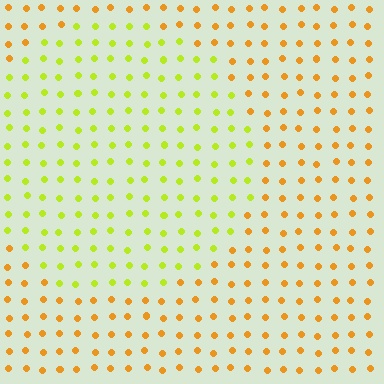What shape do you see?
I see a circle.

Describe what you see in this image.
The image is filled with small orange elements in a uniform arrangement. A circle-shaped region is visible where the elements are tinted to a slightly different hue, forming a subtle color boundary.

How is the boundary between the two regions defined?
The boundary is defined purely by a slight shift in hue (about 41 degrees). Spacing, size, and orientation are identical on both sides.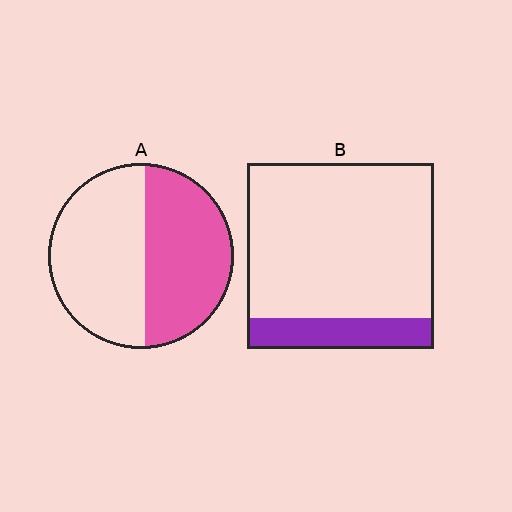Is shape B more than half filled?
No.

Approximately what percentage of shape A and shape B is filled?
A is approximately 45% and B is approximately 15%.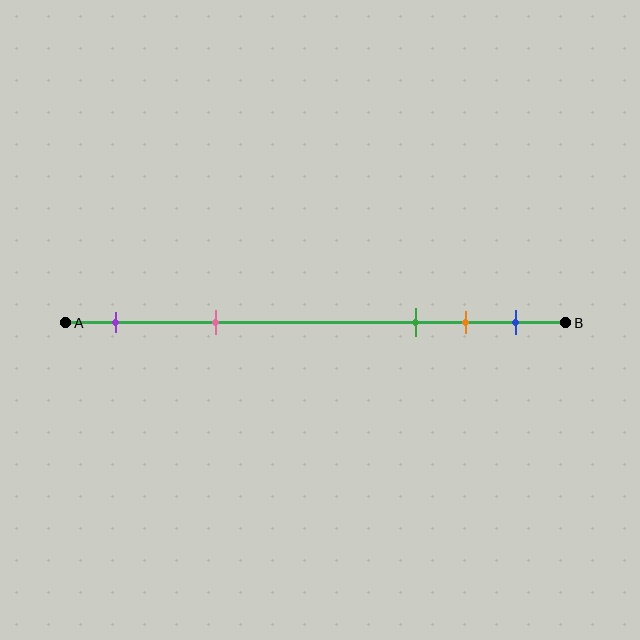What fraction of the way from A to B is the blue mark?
The blue mark is approximately 90% (0.9) of the way from A to B.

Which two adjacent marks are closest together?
The orange and blue marks are the closest adjacent pair.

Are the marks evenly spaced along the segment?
No, the marks are not evenly spaced.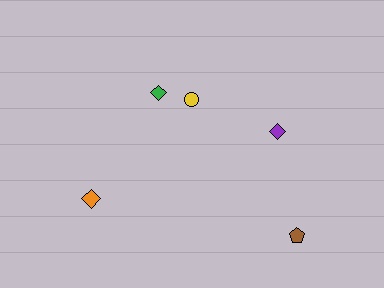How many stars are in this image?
There are no stars.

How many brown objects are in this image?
There is 1 brown object.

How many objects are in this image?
There are 5 objects.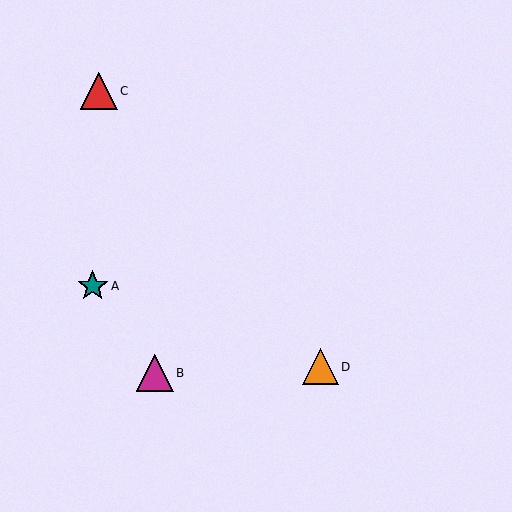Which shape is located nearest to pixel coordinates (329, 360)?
The orange triangle (labeled D) at (321, 367) is nearest to that location.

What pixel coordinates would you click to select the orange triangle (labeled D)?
Click at (321, 367) to select the orange triangle D.